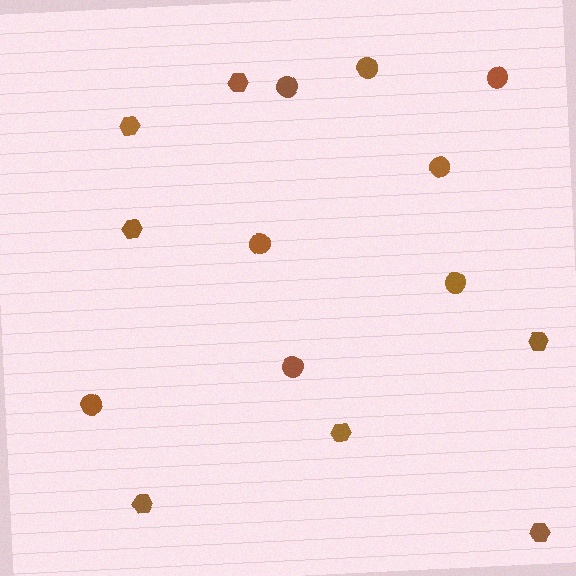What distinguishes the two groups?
There are 2 groups: one group of circles (8) and one group of hexagons (7).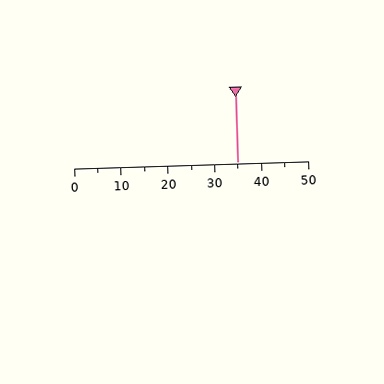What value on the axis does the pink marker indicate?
The marker indicates approximately 35.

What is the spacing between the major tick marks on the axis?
The major ticks are spaced 10 apart.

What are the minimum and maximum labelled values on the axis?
The axis runs from 0 to 50.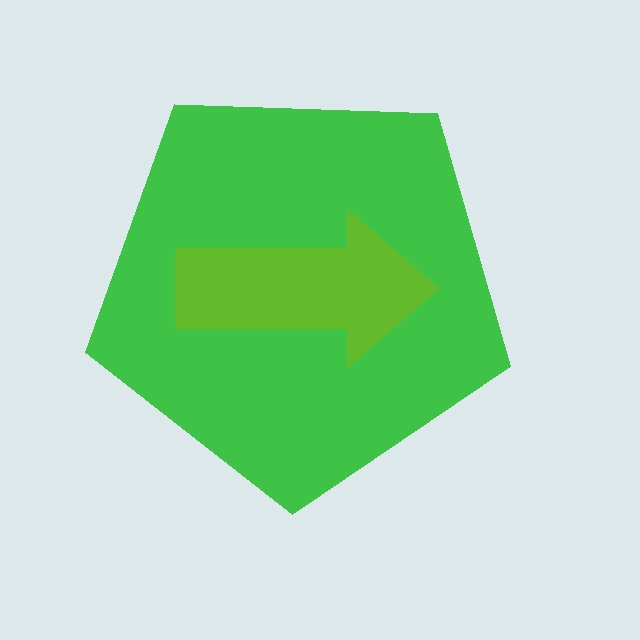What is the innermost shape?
The lime arrow.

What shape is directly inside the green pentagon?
The lime arrow.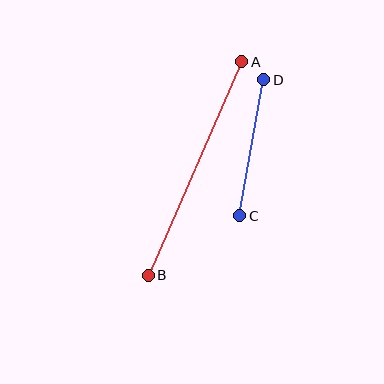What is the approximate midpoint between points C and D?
The midpoint is at approximately (252, 148) pixels.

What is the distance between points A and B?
The distance is approximately 233 pixels.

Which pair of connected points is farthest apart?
Points A and B are farthest apart.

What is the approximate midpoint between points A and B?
The midpoint is at approximately (195, 169) pixels.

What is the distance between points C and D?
The distance is approximately 138 pixels.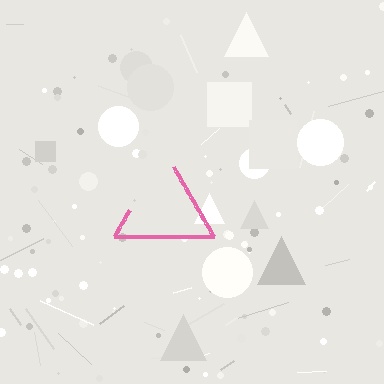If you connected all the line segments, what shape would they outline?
They would outline a triangle.